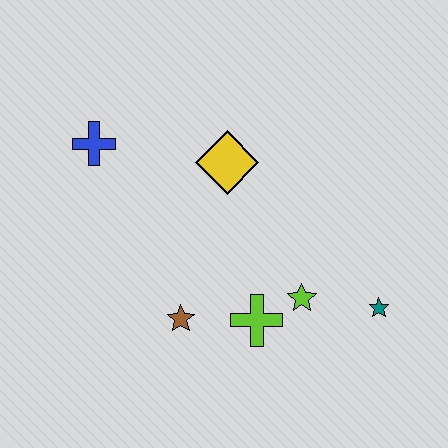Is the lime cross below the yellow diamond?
Yes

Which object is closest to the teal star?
The lime star is closest to the teal star.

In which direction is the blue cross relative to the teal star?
The blue cross is to the left of the teal star.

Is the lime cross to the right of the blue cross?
Yes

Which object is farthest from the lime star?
The blue cross is farthest from the lime star.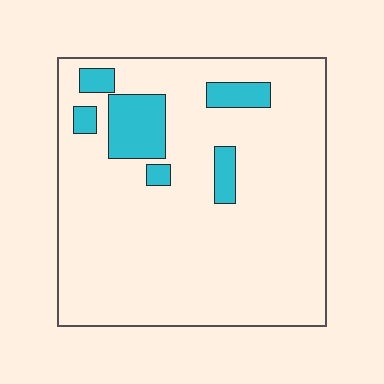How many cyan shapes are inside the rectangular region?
6.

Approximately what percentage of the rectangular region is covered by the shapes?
Approximately 10%.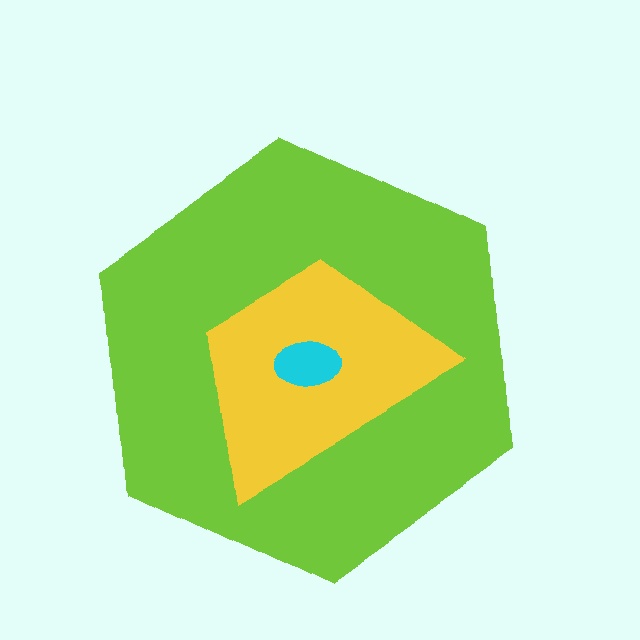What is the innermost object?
The cyan ellipse.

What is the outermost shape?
The lime hexagon.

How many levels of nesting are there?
3.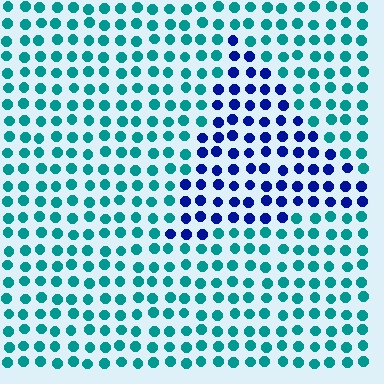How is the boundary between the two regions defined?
The boundary is defined purely by a slight shift in hue (about 57 degrees). Spacing, size, and orientation are identical on both sides.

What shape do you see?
I see a triangle.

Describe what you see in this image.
The image is filled with small teal elements in a uniform arrangement. A triangle-shaped region is visible where the elements are tinted to a slightly different hue, forming a subtle color boundary.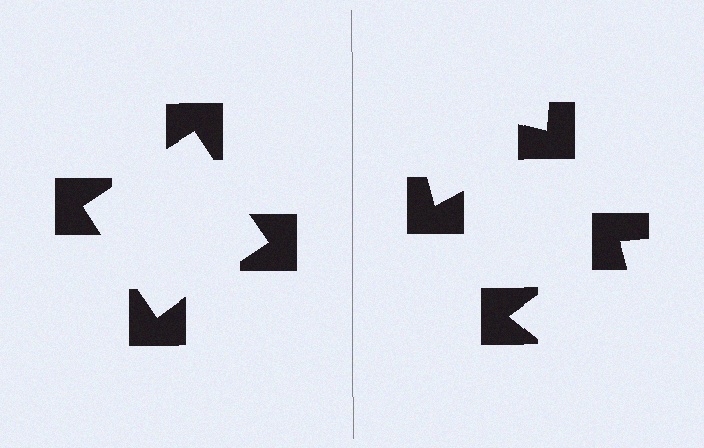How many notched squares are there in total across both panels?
8 — 4 on each side.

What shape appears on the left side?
An illusory square.